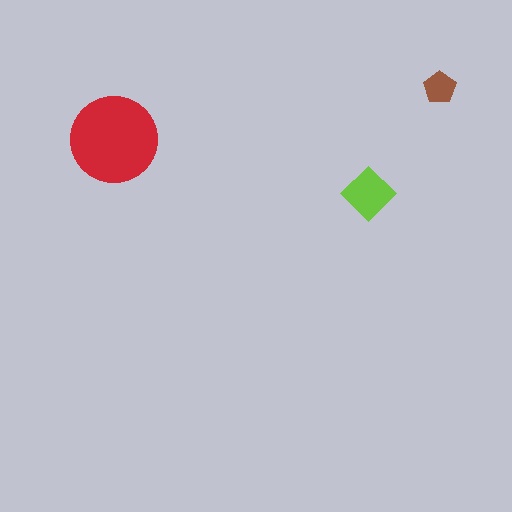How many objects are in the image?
There are 3 objects in the image.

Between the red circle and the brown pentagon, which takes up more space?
The red circle.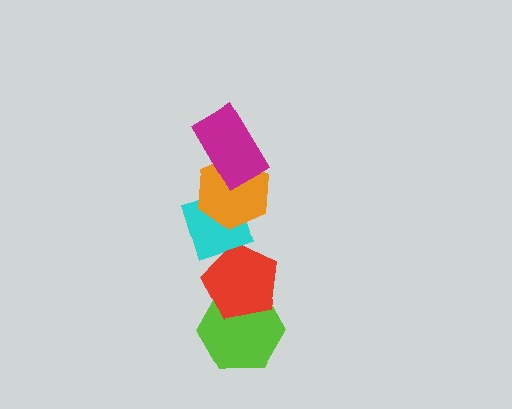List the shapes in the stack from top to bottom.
From top to bottom: the magenta rectangle, the orange hexagon, the cyan diamond, the red pentagon, the lime hexagon.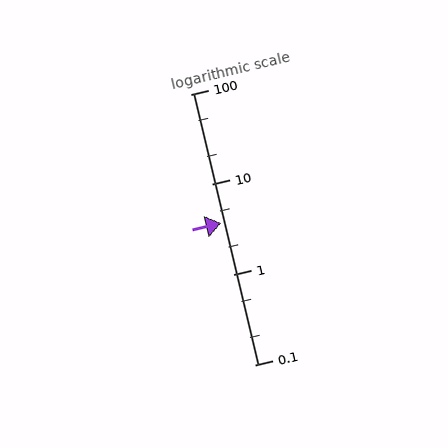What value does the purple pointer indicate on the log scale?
The pointer indicates approximately 3.7.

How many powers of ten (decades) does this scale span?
The scale spans 3 decades, from 0.1 to 100.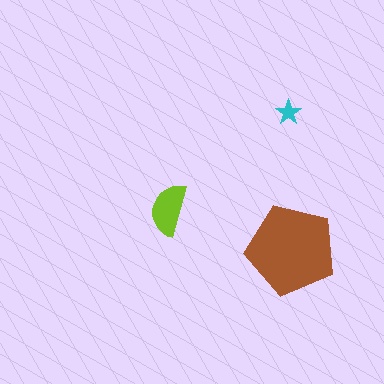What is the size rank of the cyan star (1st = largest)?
3rd.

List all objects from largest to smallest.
The brown pentagon, the lime semicircle, the cyan star.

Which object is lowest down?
The brown pentagon is bottommost.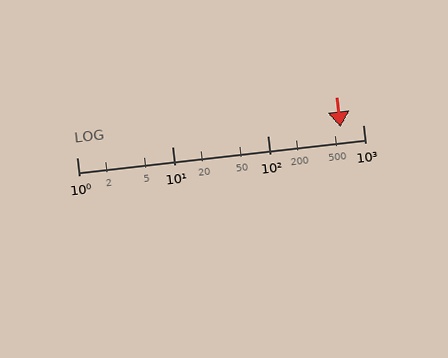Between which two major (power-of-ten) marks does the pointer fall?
The pointer is between 100 and 1000.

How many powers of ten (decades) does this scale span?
The scale spans 3 decades, from 1 to 1000.